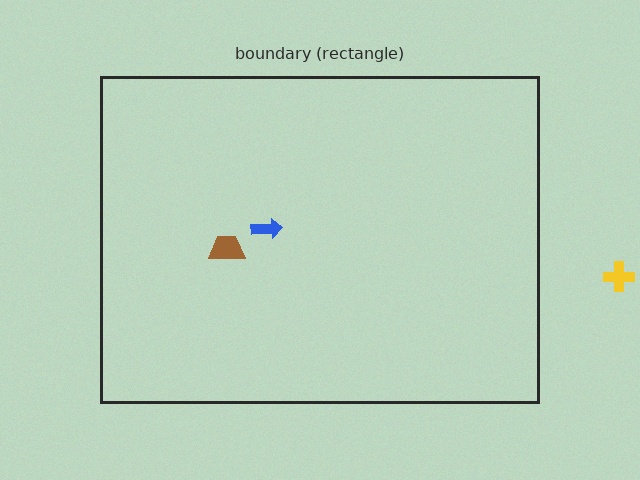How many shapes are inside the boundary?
2 inside, 1 outside.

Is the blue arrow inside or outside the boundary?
Inside.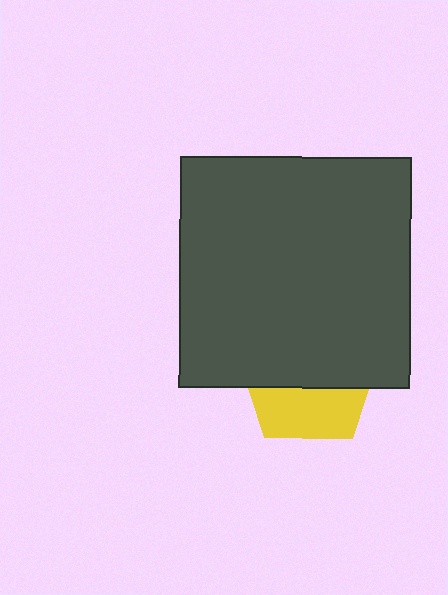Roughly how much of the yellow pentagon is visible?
A small part of it is visible (roughly 40%).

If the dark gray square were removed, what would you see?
You would see the complete yellow pentagon.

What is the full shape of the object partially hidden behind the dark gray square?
The partially hidden object is a yellow pentagon.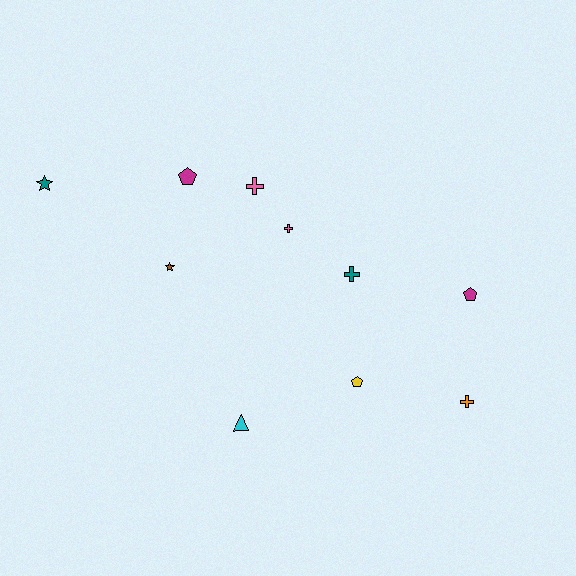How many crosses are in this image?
There are 4 crosses.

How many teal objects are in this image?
There are 2 teal objects.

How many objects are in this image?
There are 10 objects.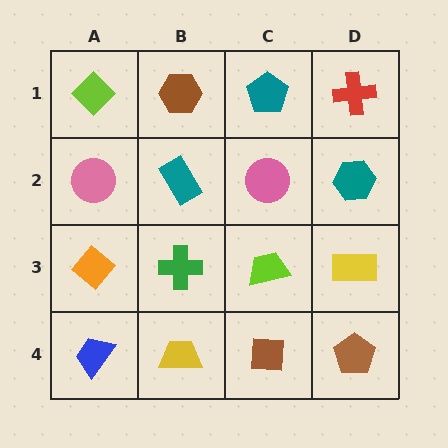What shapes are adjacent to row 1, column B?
A teal rectangle (row 2, column B), a lime diamond (row 1, column A), a teal pentagon (row 1, column C).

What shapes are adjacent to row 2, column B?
A brown hexagon (row 1, column B), a green cross (row 3, column B), a pink circle (row 2, column A), a pink circle (row 2, column C).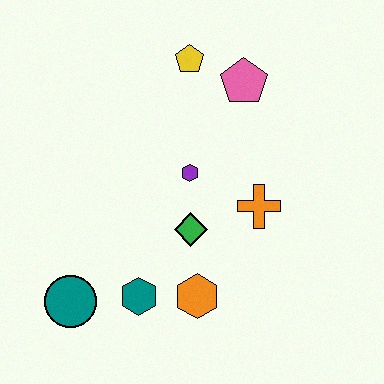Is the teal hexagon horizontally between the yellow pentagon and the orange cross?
No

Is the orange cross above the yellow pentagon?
No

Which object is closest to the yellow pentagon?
The pink pentagon is closest to the yellow pentagon.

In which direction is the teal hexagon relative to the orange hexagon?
The teal hexagon is to the left of the orange hexagon.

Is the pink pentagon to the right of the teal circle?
Yes